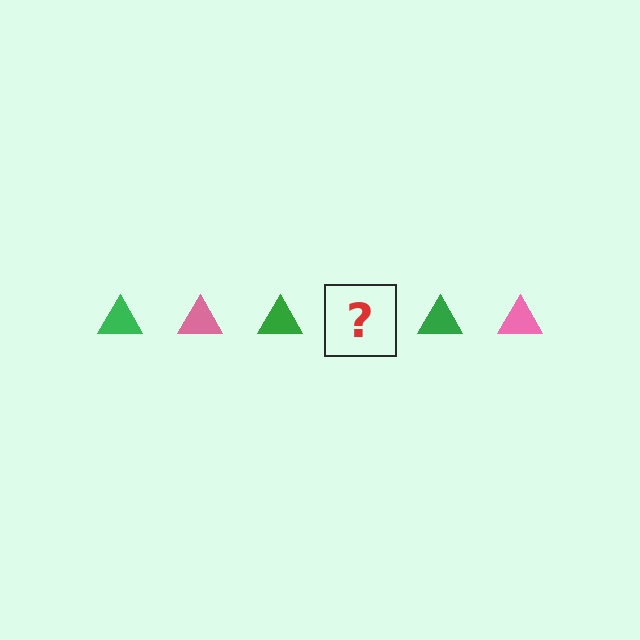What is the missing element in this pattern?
The missing element is a pink triangle.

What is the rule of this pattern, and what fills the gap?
The rule is that the pattern cycles through green, pink triangles. The gap should be filled with a pink triangle.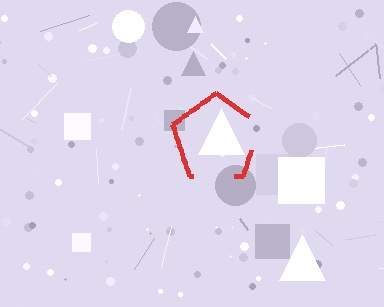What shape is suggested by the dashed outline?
The dashed outline suggests a pentagon.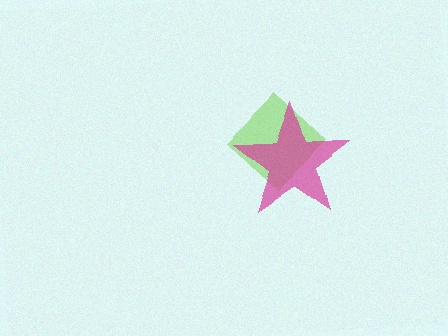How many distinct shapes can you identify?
There are 2 distinct shapes: a lime diamond, a magenta star.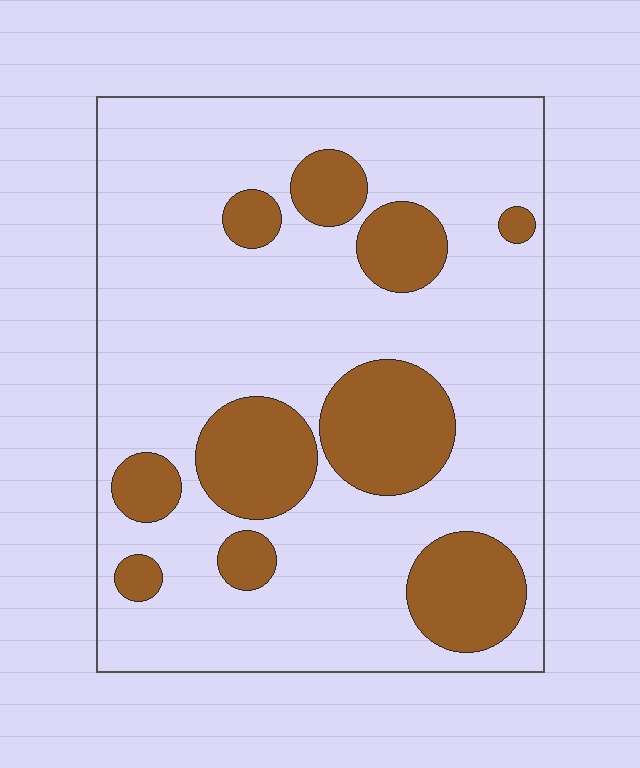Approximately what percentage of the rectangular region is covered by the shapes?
Approximately 25%.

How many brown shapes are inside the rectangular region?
10.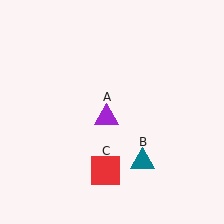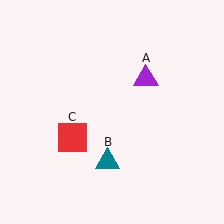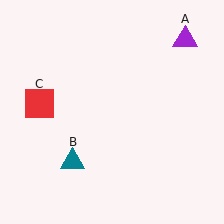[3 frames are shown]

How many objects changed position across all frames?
3 objects changed position: purple triangle (object A), teal triangle (object B), red square (object C).